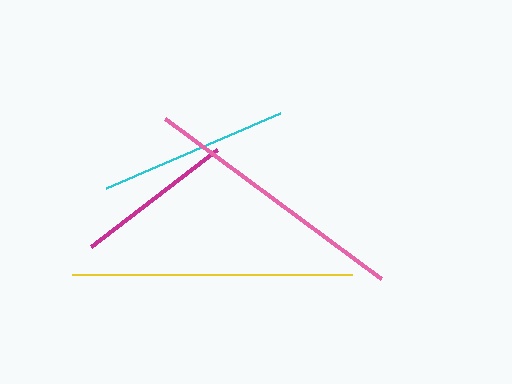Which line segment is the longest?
The yellow line is the longest at approximately 280 pixels.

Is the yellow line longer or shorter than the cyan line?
The yellow line is longer than the cyan line.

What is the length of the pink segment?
The pink segment is approximately 268 pixels long.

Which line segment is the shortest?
The magenta line is the shortest at approximately 159 pixels.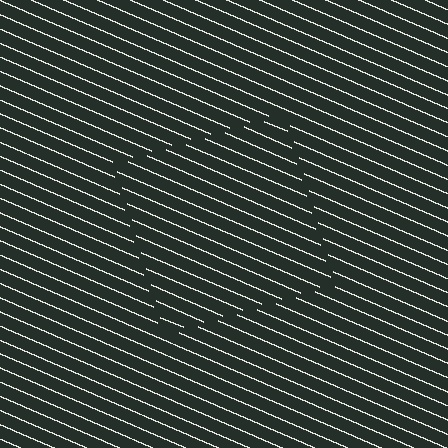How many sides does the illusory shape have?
4 sides — the line-ends trace a square.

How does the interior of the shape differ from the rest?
The interior of the shape contains the same grating, shifted by half a period — the contour is defined by the phase discontinuity where line-ends from the inner and outer gratings abut.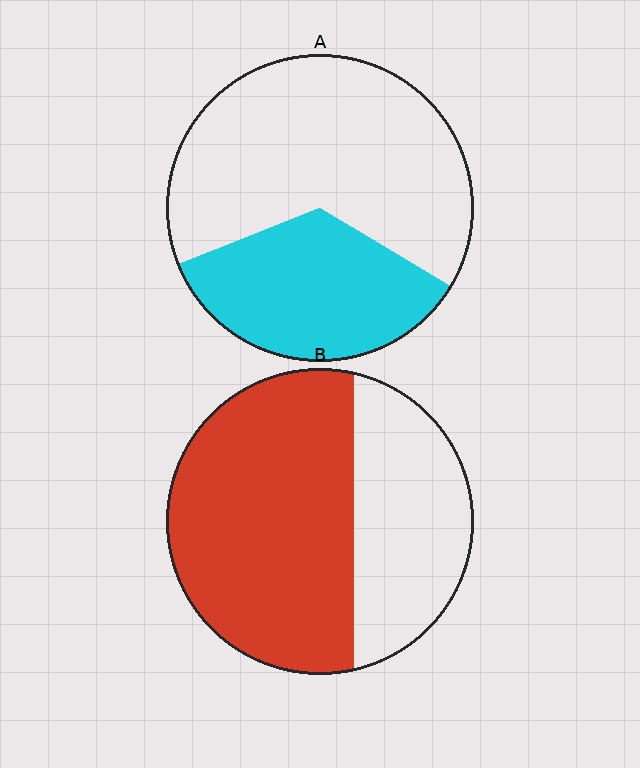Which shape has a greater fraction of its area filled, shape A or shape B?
Shape B.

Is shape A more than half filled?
No.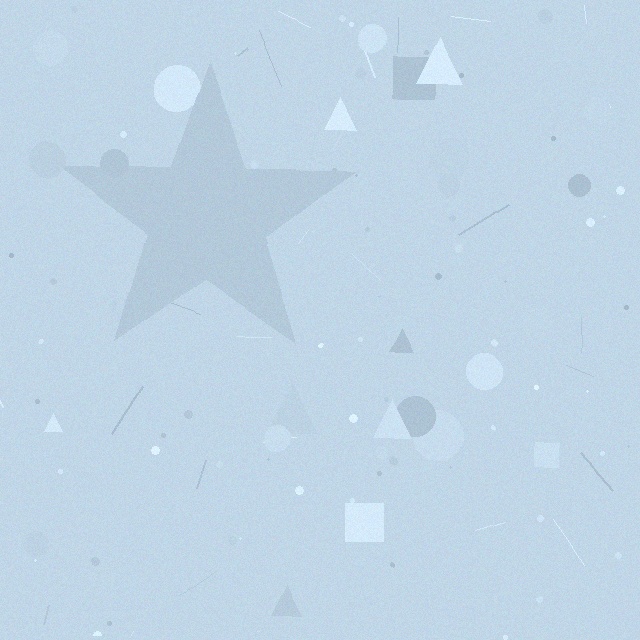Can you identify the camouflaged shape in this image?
The camouflaged shape is a star.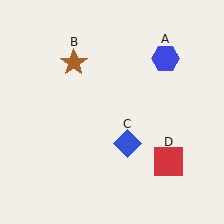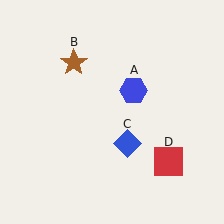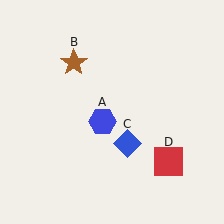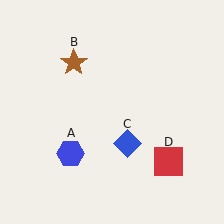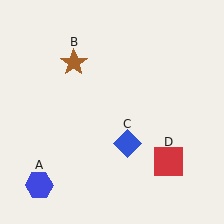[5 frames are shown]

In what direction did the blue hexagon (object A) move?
The blue hexagon (object A) moved down and to the left.